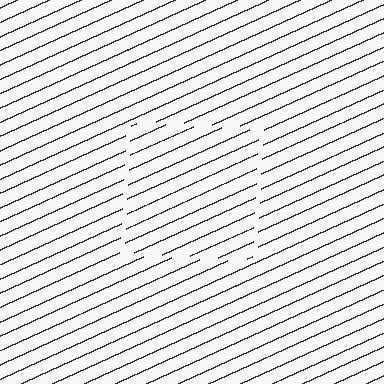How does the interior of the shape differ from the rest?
The interior of the shape contains the same grating, shifted by half a period — the contour is defined by the phase discontinuity where line-ends from the inner and outer gratings abut.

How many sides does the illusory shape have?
4 sides — the line-ends trace a square.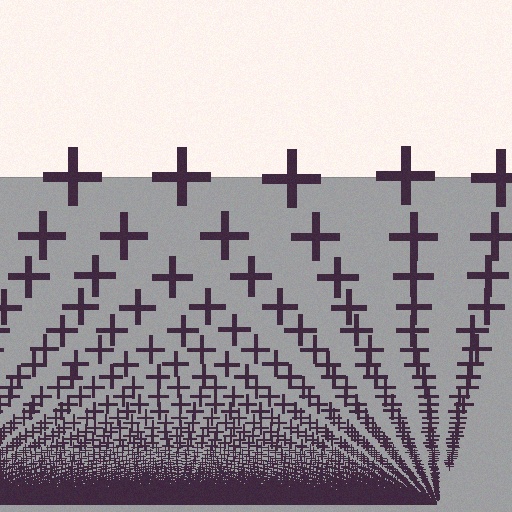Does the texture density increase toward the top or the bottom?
Density increases toward the bottom.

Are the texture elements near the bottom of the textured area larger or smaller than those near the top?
Smaller. The gradient is inverted — elements near the bottom are smaller and denser.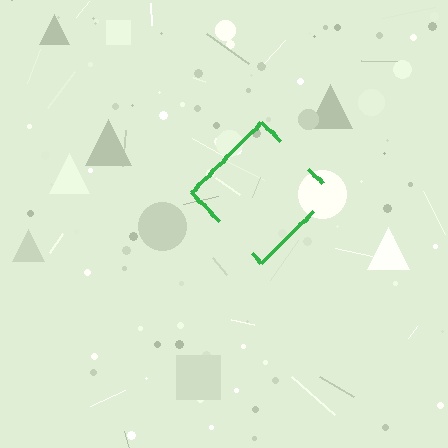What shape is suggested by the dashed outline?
The dashed outline suggests a diamond.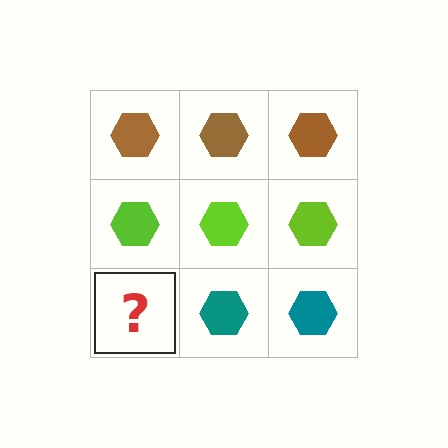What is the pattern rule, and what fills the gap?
The rule is that each row has a consistent color. The gap should be filled with a teal hexagon.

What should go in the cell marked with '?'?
The missing cell should contain a teal hexagon.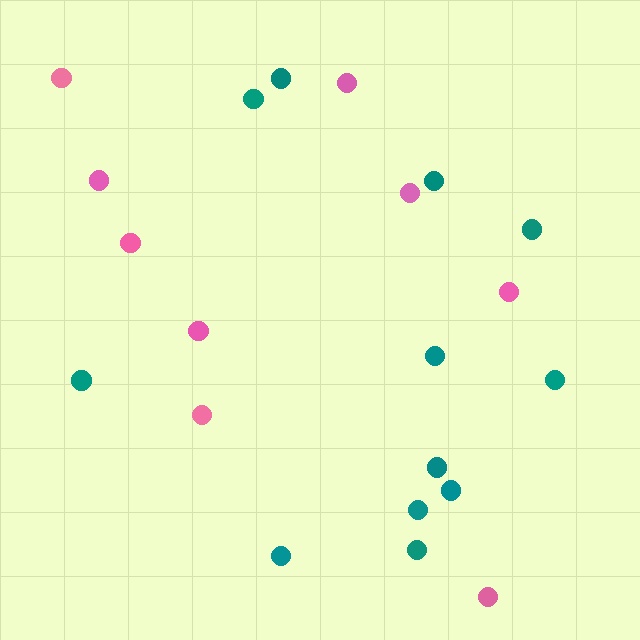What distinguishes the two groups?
There are 2 groups: one group of pink circles (9) and one group of teal circles (12).